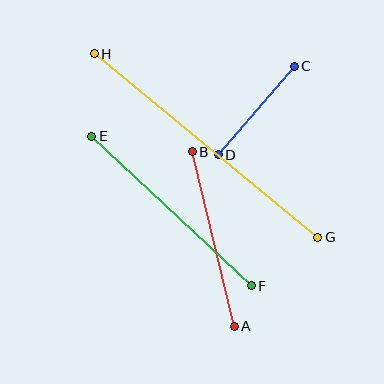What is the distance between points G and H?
The distance is approximately 289 pixels.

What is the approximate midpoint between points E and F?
The midpoint is at approximately (171, 211) pixels.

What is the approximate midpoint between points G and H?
The midpoint is at approximately (206, 145) pixels.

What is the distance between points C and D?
The distance is approximately 117 pixels.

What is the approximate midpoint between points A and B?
The midpoint is at approximately (213, 239) pixels.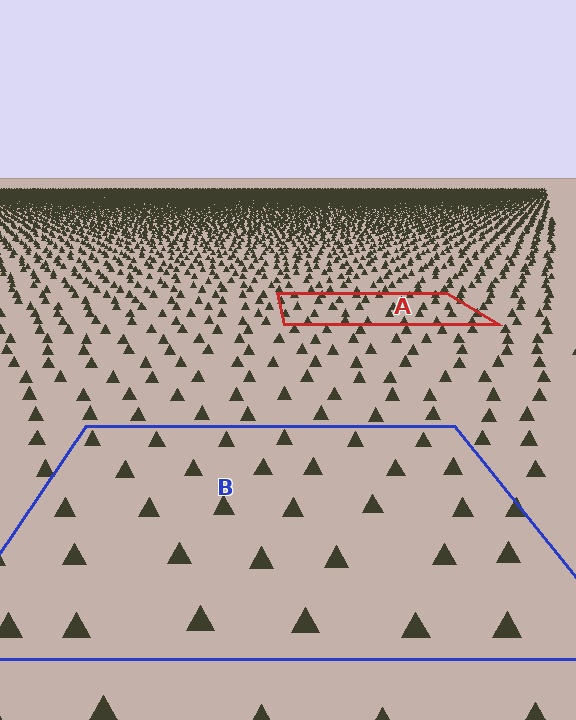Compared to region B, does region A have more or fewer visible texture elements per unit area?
Region A has more texture elements per unit area — they are packed more densely because it is farther away.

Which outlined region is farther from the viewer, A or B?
Region A is farther from the viewer — the texture elements inside it appear smaller and more densely packed.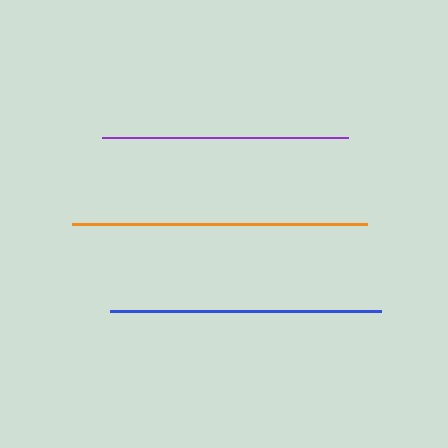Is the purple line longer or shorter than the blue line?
The blue line is longer than the purple line.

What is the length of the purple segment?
The purple segment is approximately 245 pixels long.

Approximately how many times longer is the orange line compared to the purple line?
The orange line is approximately 1.2 times the length of the purple line.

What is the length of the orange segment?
The orange segment is approximately 295 pixels long.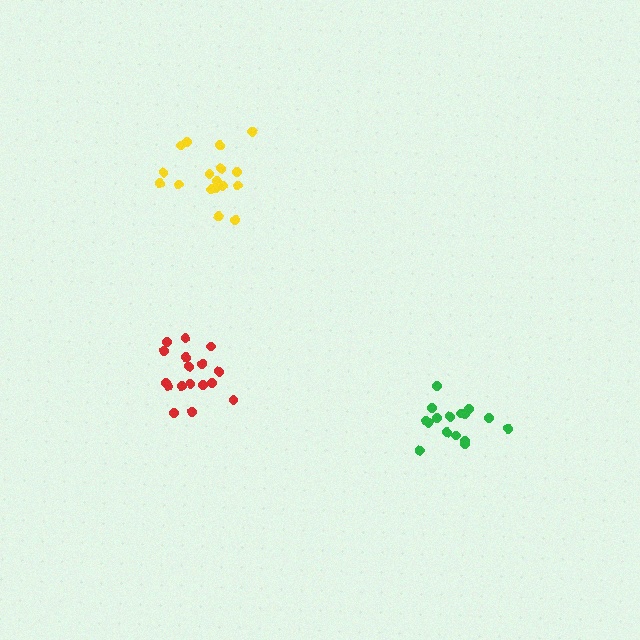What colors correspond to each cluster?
The clusters are colored: green, yellow, red.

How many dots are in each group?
Group 1: 16 dots, Group 2: 17 dots, Group 3: 17 dots (50 total).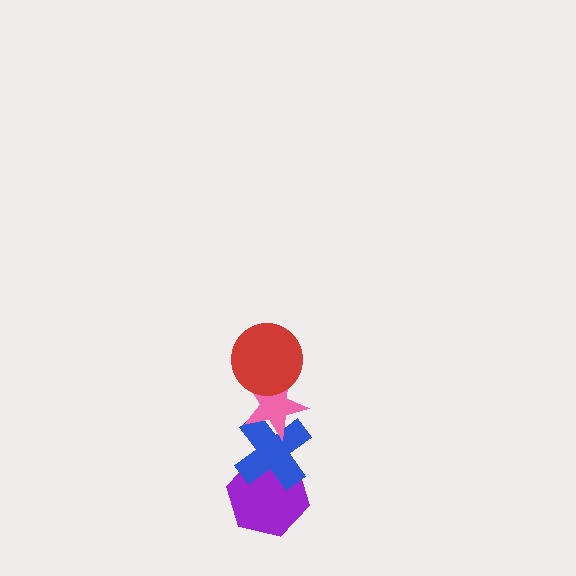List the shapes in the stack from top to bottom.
From top to bottom: the red circle, the pink star, the blue cross, the purple hexagon.